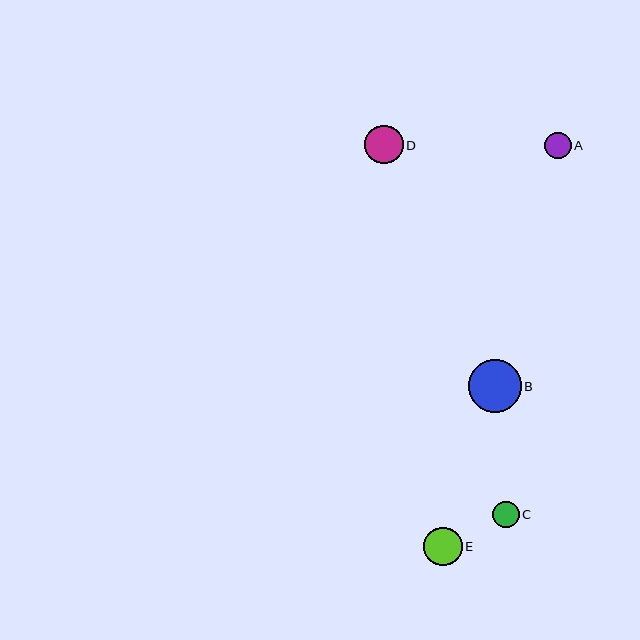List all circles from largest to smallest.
From largest to smallest: B, E, D, C, A.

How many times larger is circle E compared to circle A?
Circle E is approximately 1.5 times the size of circle A.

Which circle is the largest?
Circle B is the largest with a size of approximately 53 pixels.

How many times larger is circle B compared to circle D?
Circle B is approximately 1.4 times the size of circle D.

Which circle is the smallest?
Circle A is the smallest with a size of approximately 26 pixels.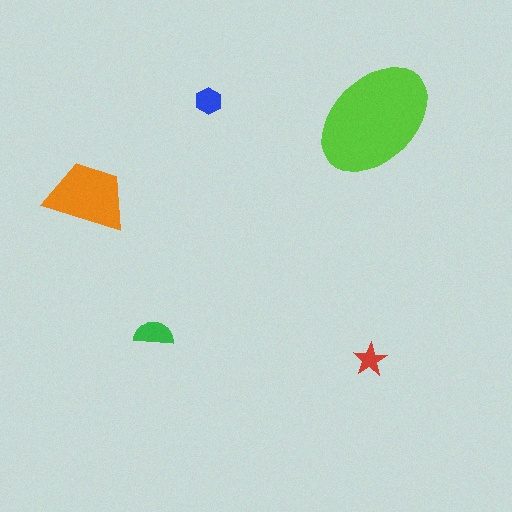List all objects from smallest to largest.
The red star, the blue hexagon, the green semicircle, the orange trapezoid, the lime ellipse.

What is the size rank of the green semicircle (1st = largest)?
3rd.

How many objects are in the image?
There are 5 objects in the image.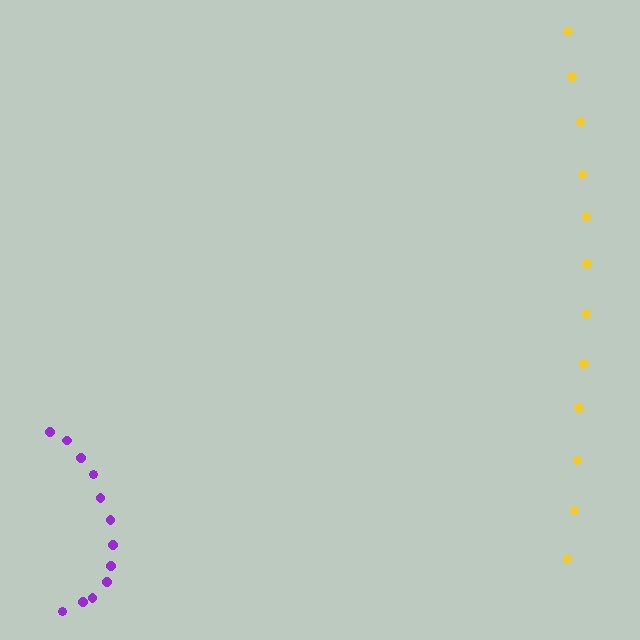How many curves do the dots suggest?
There are 2 distinct paths.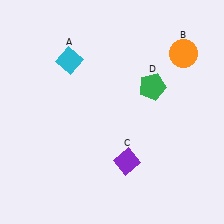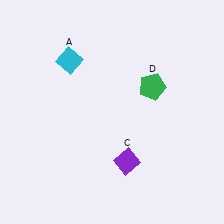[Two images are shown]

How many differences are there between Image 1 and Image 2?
There is 1 difference between the two images.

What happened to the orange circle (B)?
The orange circle (B) was removed in Image 2. It was in the top-right area of Image 1.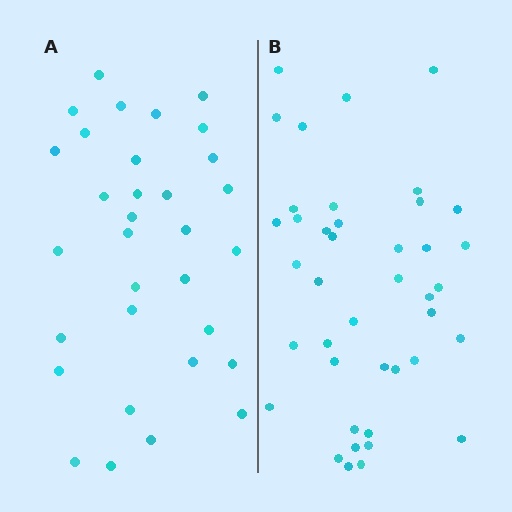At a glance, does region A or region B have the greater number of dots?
Region B (the right region) has more dots.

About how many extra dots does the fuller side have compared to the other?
Region B has roughly 8 or so more dots than region A.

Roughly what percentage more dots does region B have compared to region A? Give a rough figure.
About 30% more.